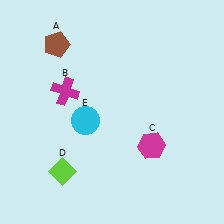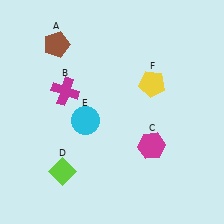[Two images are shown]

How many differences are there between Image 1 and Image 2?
There is 1 difference between the two images.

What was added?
A yellow pentagon (F) was added in Image 2.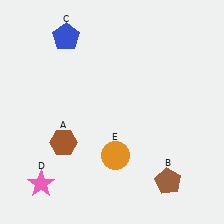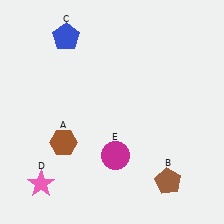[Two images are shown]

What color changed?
The circle (E) changed from orange in Image 1 to magenta in Image 2.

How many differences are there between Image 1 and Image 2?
There is 1 difference between the two images.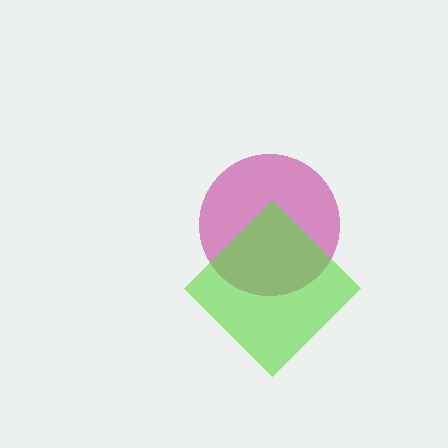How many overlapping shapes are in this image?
There are 2 overlapping shapes in the image.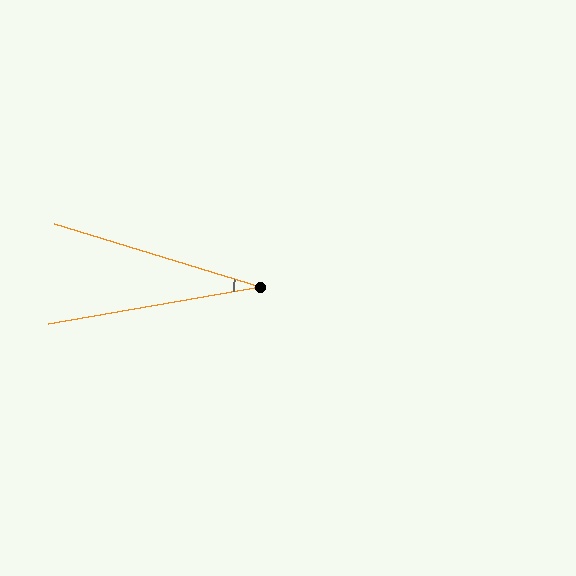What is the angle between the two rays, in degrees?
Approximately 27 degrees.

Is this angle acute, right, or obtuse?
It is acute.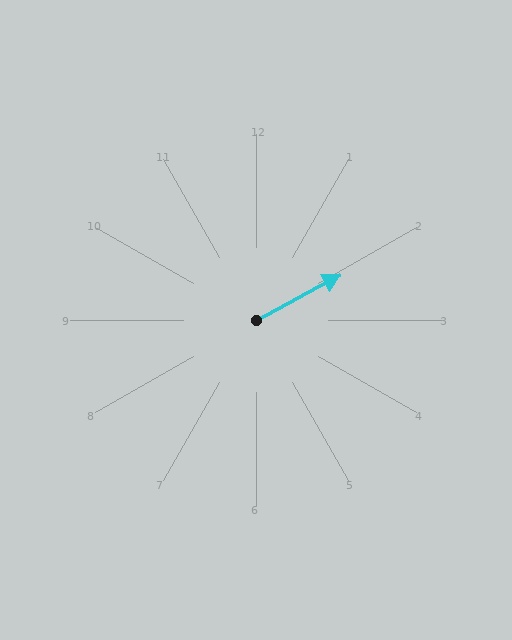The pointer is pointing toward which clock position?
Roughly 2 o'clock.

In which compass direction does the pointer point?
Northeast.